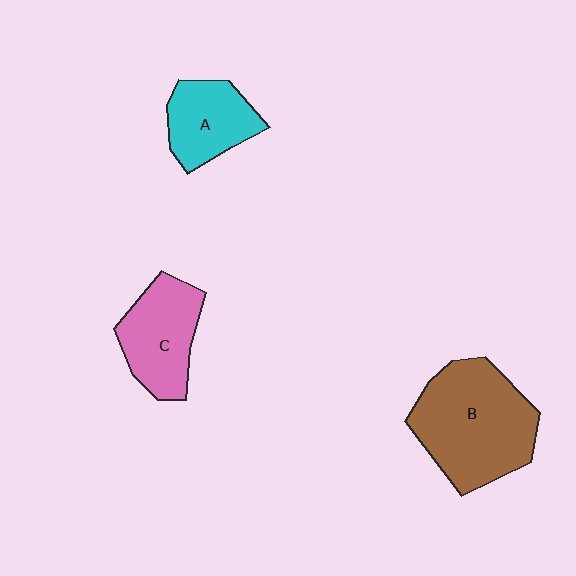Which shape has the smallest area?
Shape A (cyan).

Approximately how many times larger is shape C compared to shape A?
Approximately 1.2 times.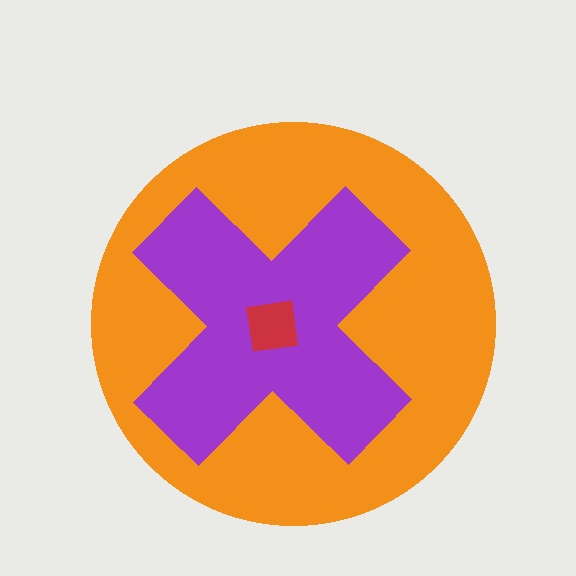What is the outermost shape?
The orange circle.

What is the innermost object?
The red square.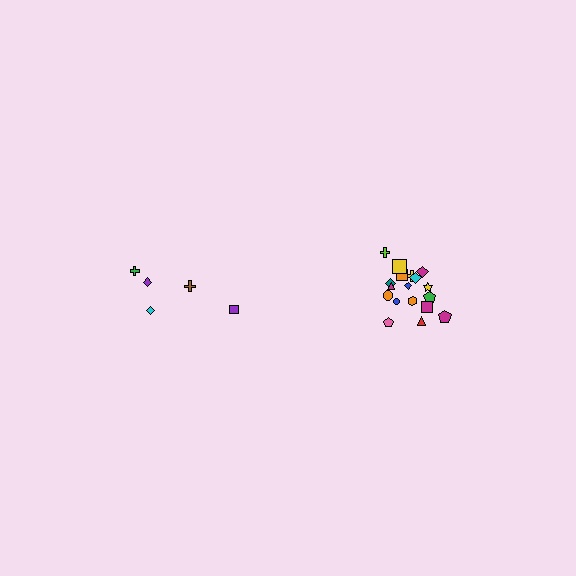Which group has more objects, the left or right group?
The right group.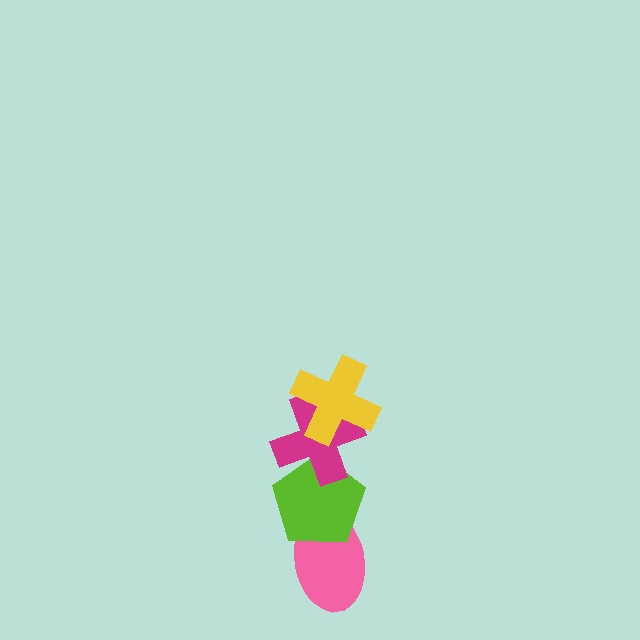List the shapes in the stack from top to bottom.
From top to bottom: the yellow cross, the magenta cross, the lime pentagon, the pink ellipse.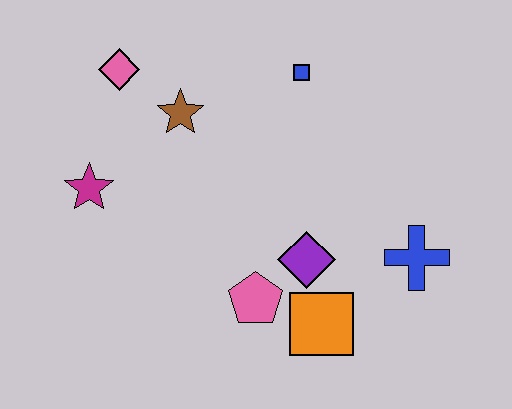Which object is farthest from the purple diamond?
The pink diamond is farthest from the purple diamond.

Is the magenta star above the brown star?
No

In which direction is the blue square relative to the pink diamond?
The blue square is to the right of the pink diamond.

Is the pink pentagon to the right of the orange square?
No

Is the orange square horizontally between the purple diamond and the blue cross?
Yes